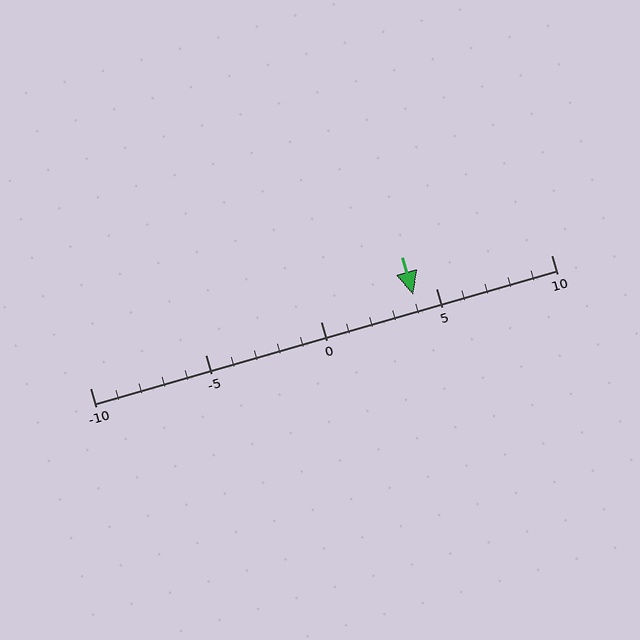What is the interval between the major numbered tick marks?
The major tick marks are spaced 5 units apart.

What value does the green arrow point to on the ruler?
The green arrow points to approximately 4.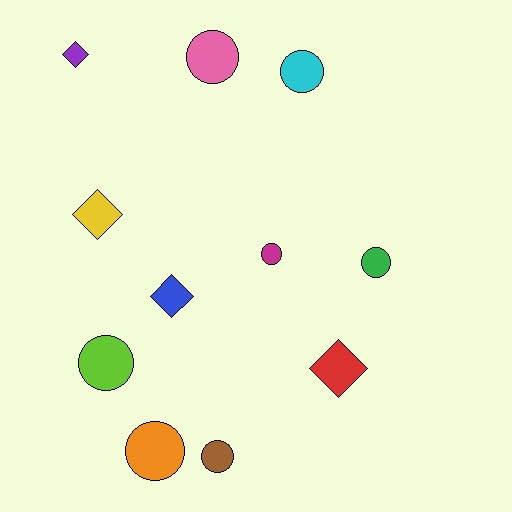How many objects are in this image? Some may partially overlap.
There are 11 objects.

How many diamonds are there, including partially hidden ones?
There are 4 diamonds.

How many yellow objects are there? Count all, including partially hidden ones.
There is 1 yellow object.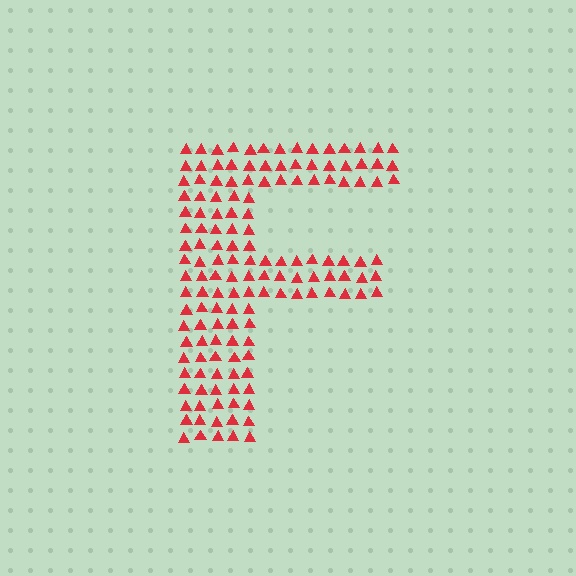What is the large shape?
The large shape is the letter F.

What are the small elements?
The small elements are triangles.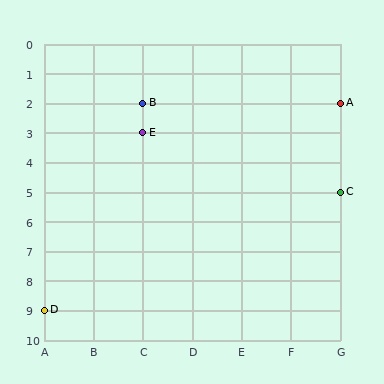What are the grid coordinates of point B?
Point B is at grid coordinates (C, 2).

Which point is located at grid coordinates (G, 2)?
Point A is at (G, 2).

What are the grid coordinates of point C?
Point C is at grid coordinates (G, 5).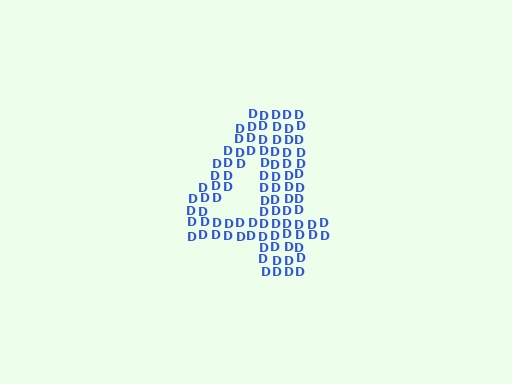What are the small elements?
The small elements are letter D's.